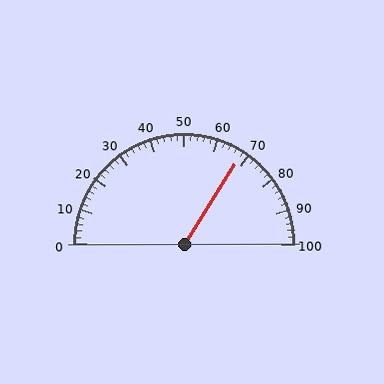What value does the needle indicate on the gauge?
The needle indicates approximately 68.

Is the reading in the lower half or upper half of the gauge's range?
The reading is in the upper half of the range (0 to 100).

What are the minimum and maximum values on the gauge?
The gauge ranges from 0 to 100.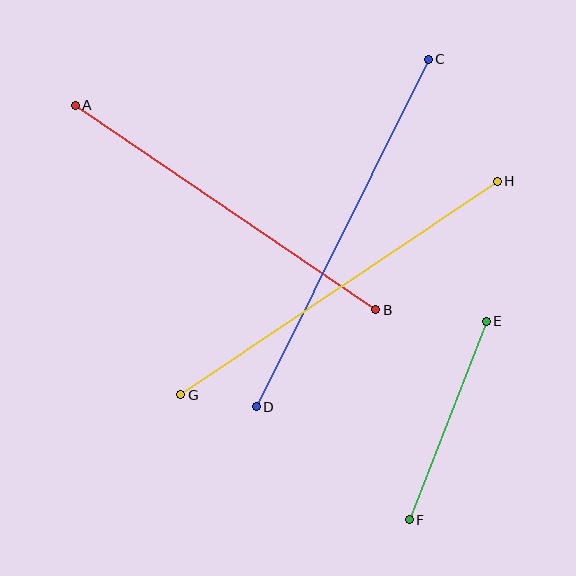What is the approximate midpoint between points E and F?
The midpoint is at approximately (448, 420) pixels.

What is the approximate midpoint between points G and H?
The midpoint is at approximately (339, 288) pixels.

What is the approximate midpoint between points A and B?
The midpoint is at approximately (226, 208) pixels.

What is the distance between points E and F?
The distance is approximately 213 pixels.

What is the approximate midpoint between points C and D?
The midpoint is at approximately (342, 233) pixels.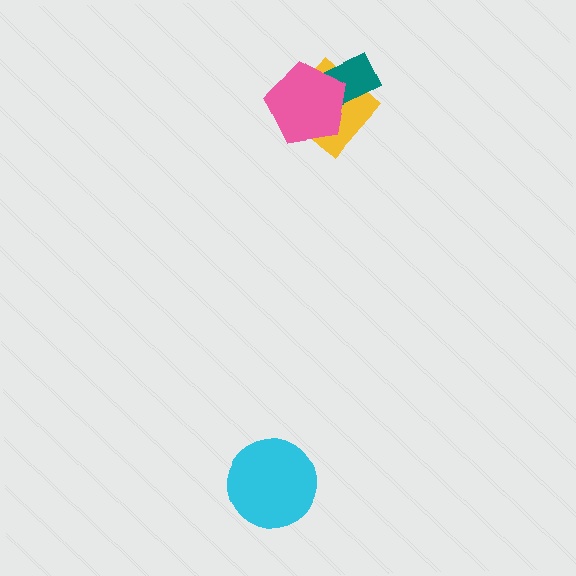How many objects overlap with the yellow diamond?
2 objects overlap with the yellow diamond.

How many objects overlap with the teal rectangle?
2 objects overlap with the teal rectangle.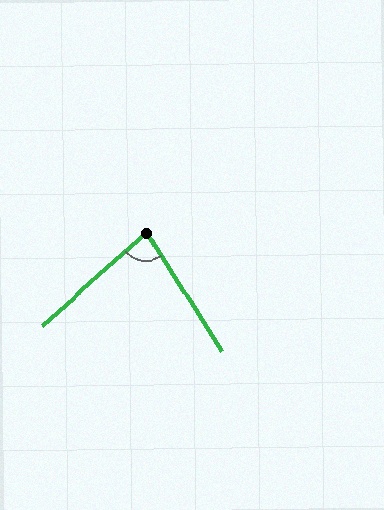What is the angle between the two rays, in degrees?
Approximately 80 degrees.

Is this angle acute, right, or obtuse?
It is acute.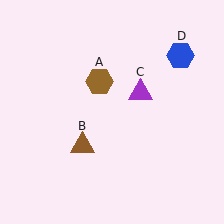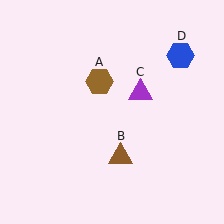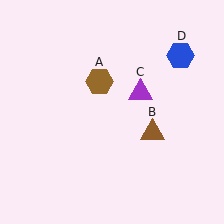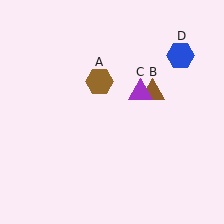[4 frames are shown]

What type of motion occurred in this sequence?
The brown triangle (object B) rotated counterclockwise around the center of the scene.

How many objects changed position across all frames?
1 object changed position: brown triangle (object B).